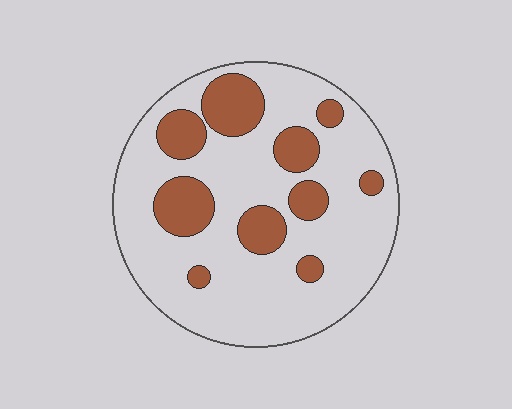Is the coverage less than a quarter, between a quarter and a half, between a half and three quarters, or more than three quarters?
Less than a quarter.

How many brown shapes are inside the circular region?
10.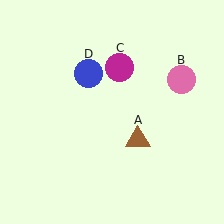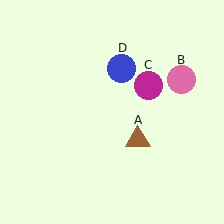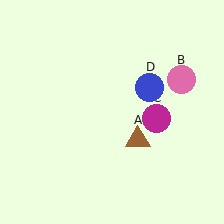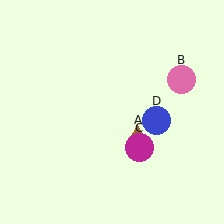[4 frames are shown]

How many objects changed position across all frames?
2 objects changed position: magenta circle (object C), blue circle (object D).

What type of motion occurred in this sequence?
The magenta circle (object C), blue circle (object D) rotated clockwise around the center of the scene.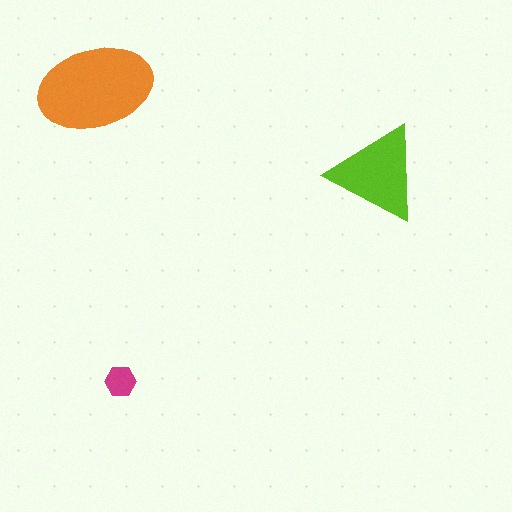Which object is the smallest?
The magenta hexagon.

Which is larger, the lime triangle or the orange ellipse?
The orange ellipse.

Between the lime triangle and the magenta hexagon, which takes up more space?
The lime triangle.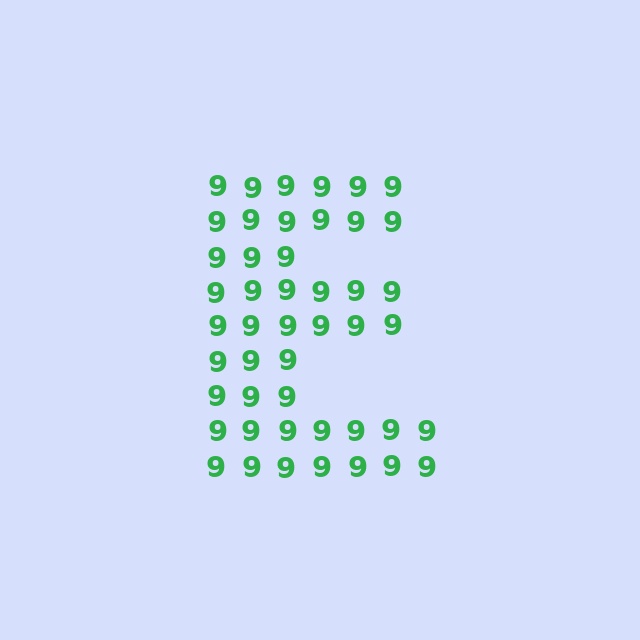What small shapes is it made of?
It is made of small digit 9's.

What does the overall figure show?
The overall figure shows the letter E.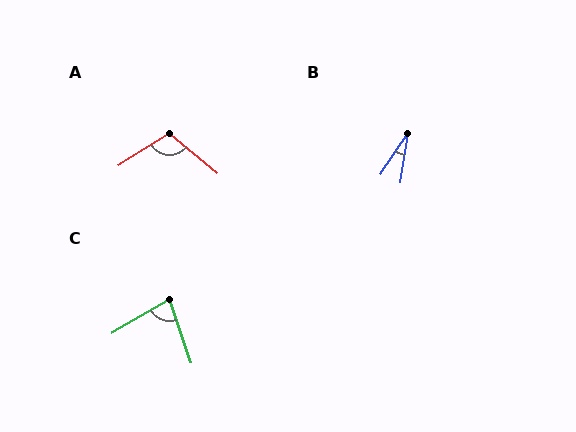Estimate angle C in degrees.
Approximately 78 degrees.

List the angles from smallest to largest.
B (25°), C (78°), A (108°).